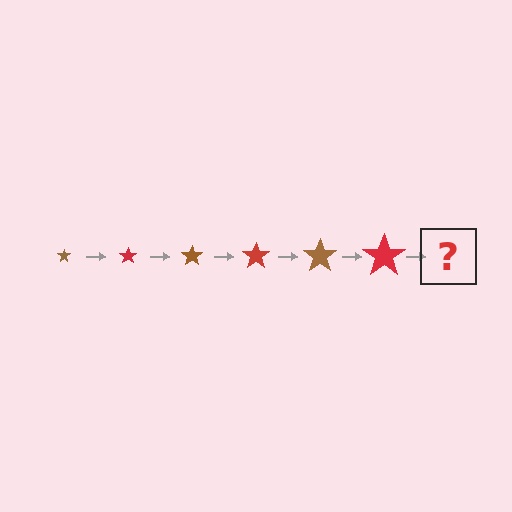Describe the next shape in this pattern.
It should be a brown star, larger than the previous one.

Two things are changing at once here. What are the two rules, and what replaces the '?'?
The two rules are that the star grows larger each step and the color cycles through brown and red. The '?' should be a brown star, larger than the previous one.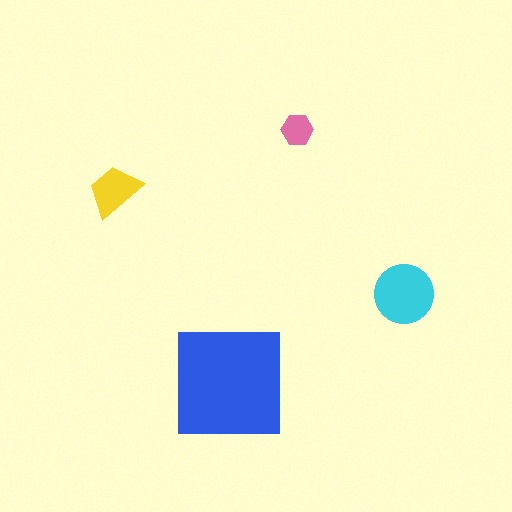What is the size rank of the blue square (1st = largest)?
1st.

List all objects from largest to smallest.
The blue square, the cyan circle, the yellow trapezoid, the pink hexagon.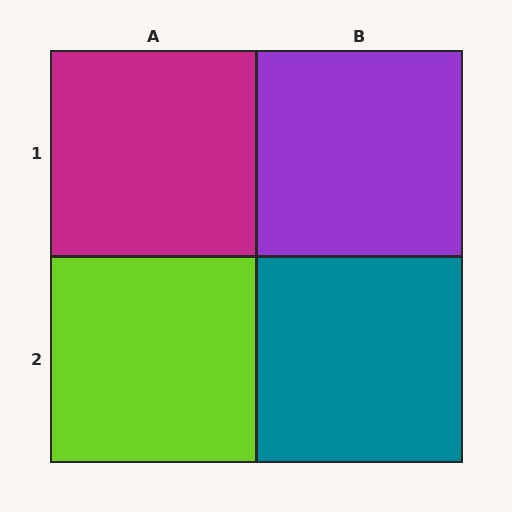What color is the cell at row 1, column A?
Magenta.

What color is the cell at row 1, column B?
Purple.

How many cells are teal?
1 cell is teal.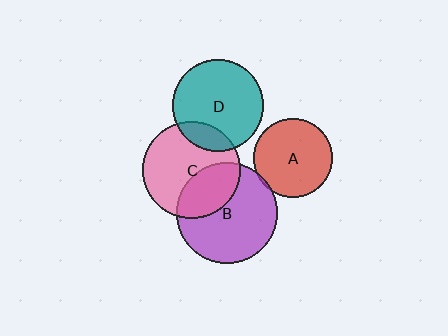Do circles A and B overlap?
Yes.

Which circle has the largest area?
Circle B (purple).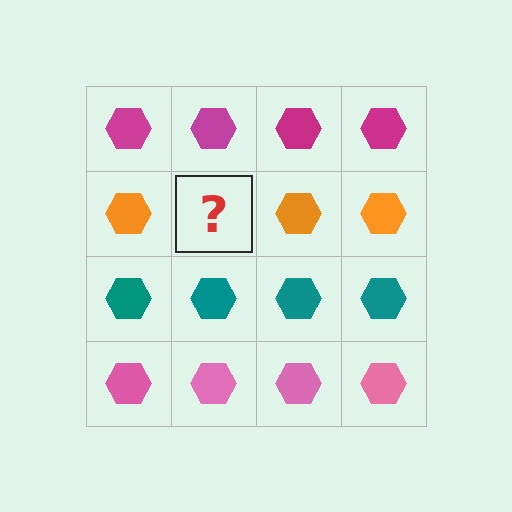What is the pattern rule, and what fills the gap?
The rule is that each row has a consistent color. The gap should be filled with an orange hexagon.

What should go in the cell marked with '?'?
The missing cell should contain an orange hexagon.